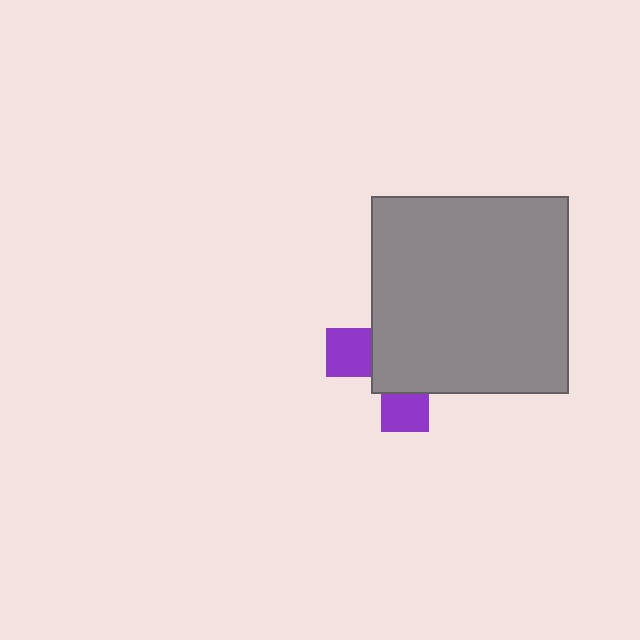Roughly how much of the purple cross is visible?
A small part of it is visible (roughly 32%).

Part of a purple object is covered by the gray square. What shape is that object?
It is a cross.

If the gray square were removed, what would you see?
You would see the complete purple cross.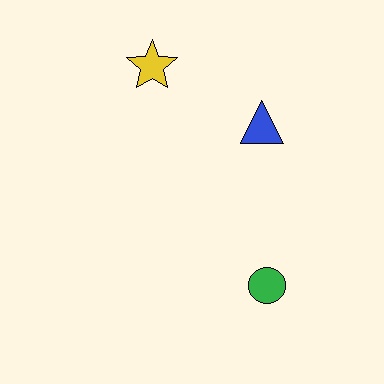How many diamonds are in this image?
There are no diamonds.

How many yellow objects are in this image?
There is 1 yellow object.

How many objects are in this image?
There are 3 objects.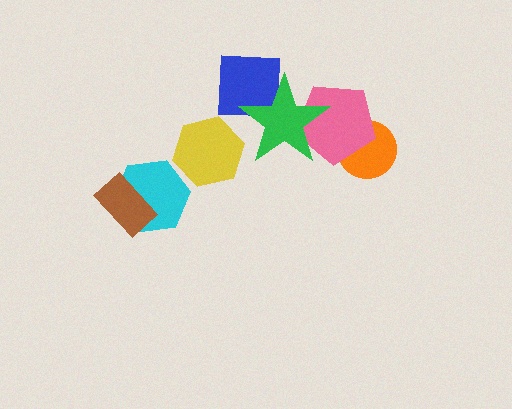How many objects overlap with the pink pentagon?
2 objects overlap with the pink pentagon.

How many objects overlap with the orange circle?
1 object overlaps with the orange circle.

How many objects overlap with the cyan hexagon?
1 object overlaps with the cyan hexagon.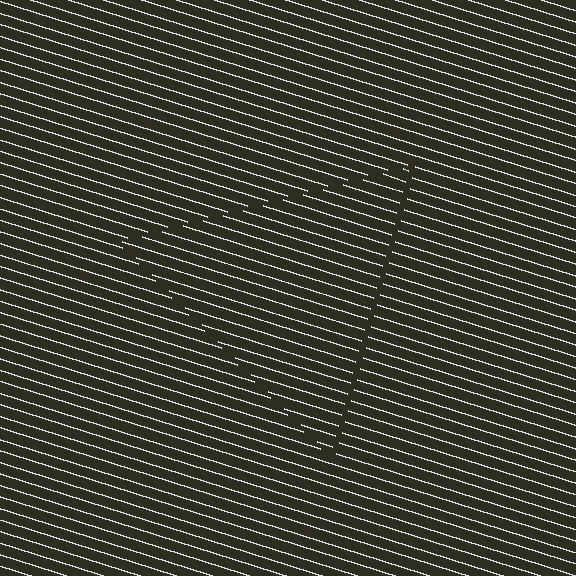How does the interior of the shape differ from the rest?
The interior of the shape contains the same grating, shifted by half a period — the contour is defined by the phase discontinuity where line-ends from the inner and outer gratings abut.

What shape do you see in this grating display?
An illusory triangle. The interior of the shape contains the same grating, shifted by half a period — the contour is defined by the phase discontinuity where line-ends from the inner and outer gratings abut.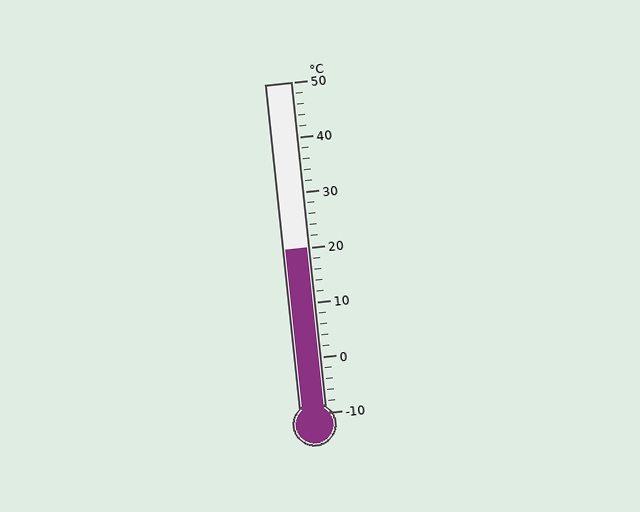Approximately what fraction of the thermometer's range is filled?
The thermometer is filled to approximately 50% of its range.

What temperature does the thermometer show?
The thermometer shows approximately 20°C.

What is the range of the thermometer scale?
The thermometer scale ranges from -10°C to 50°C.